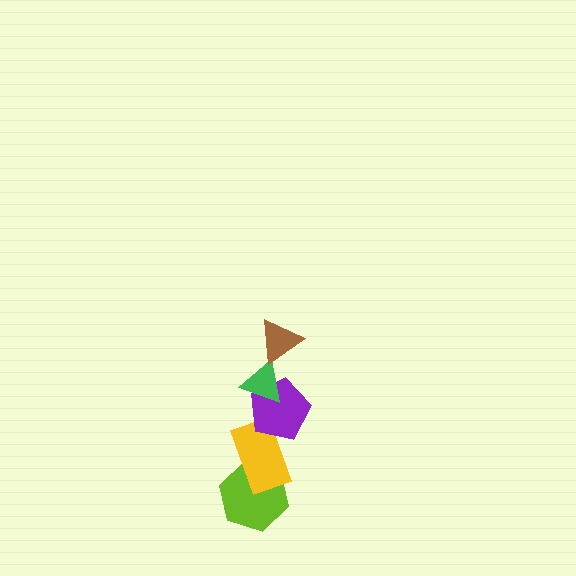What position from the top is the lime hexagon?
The lime hexagon is 5th from the top.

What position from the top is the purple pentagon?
The purple pentagon is 3rd from the top.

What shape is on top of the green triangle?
The brown triangle is on top of the green triangle.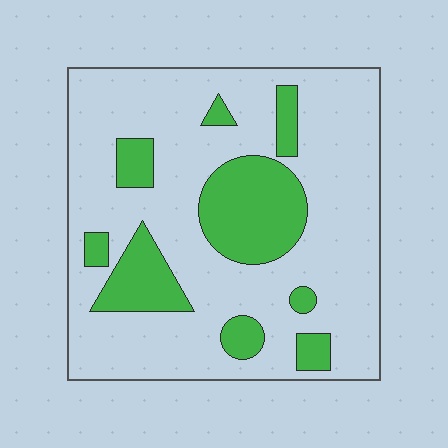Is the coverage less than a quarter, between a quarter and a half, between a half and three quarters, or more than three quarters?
Less than a quarter.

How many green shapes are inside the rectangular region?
9.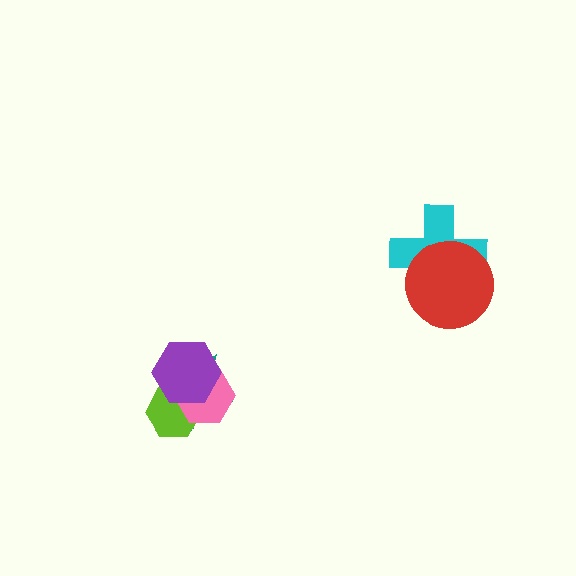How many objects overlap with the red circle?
1 object overlaps with the red circle.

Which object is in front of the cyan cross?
The red circle is in front of the cyan cross.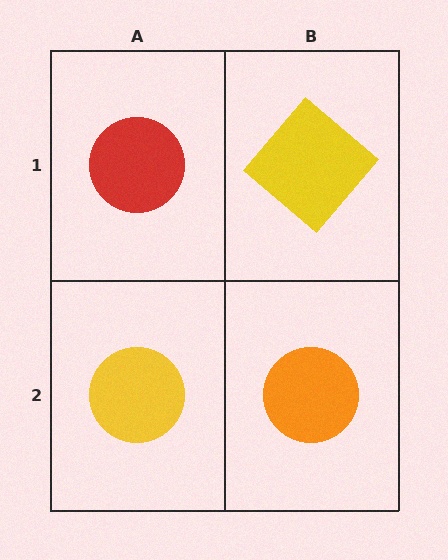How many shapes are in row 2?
2 shapes.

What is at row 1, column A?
A red circle.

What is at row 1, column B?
A yellow diamond.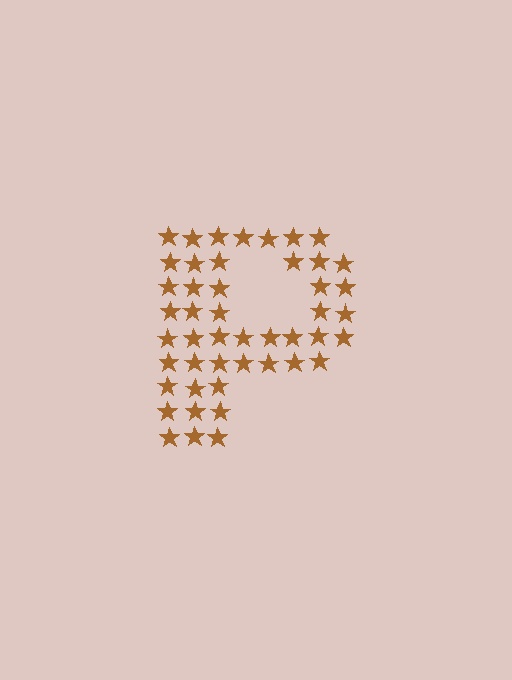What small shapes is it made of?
It is made of small stars.